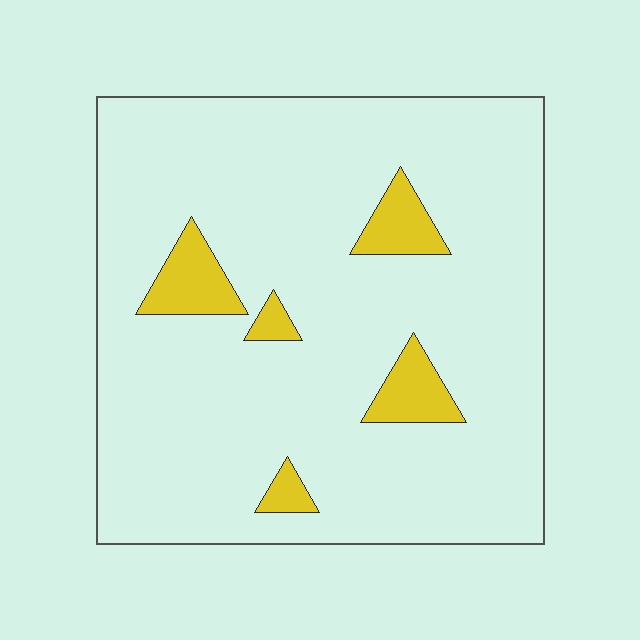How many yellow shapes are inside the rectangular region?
5.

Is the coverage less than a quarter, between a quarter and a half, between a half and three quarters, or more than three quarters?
Less than a quarter.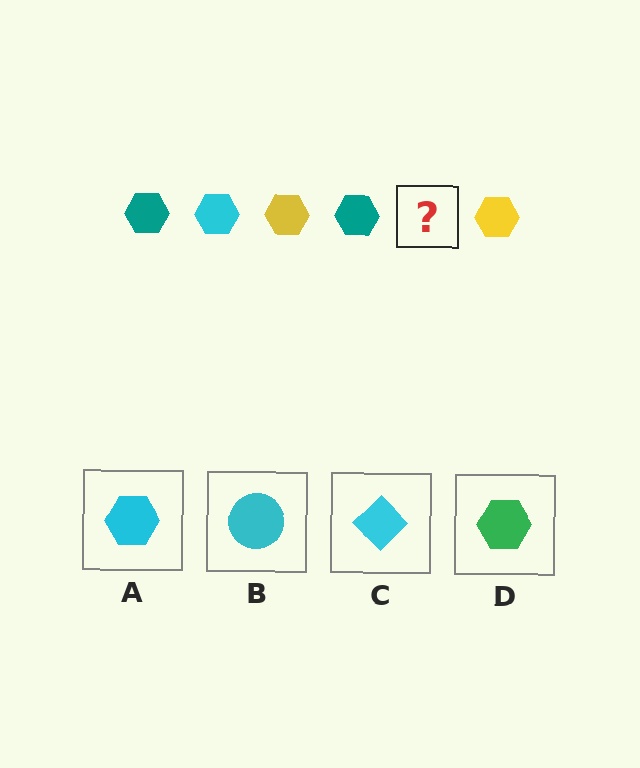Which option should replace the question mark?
Option A.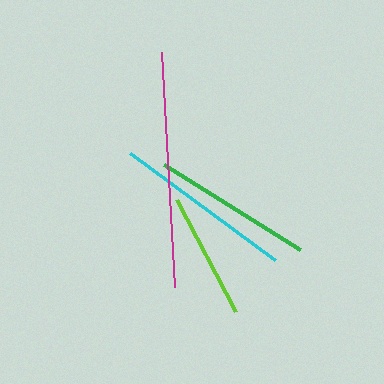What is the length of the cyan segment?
The cyan segment is approximately 180 pixels long.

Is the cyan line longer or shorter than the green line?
The cyan line is longer than the green line.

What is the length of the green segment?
The green segment is approximately 160 pixels long.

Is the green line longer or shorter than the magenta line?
The magenta line is longer than the green line.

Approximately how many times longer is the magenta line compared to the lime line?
The magenta line is approximately 1.9 times the length of the lime line.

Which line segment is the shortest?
The lime line is the shortest at approximately 126 pixels.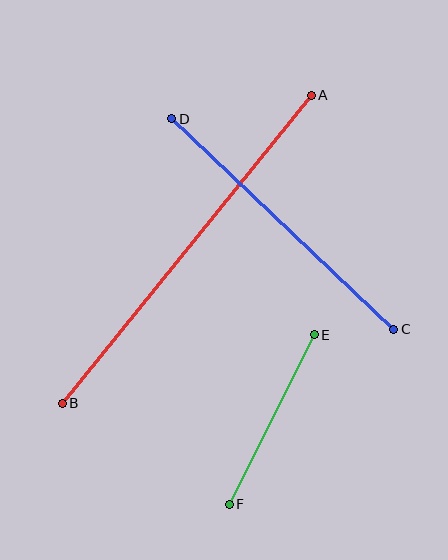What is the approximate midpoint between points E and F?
The midpoint is at approximately (272, 420) pixels.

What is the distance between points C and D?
The distance is approximately 306 pixels.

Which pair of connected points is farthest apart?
Points A and B are farthest apart.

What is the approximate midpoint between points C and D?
The midpoint is at approximately (283, 224) pixels.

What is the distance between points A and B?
The distance is approximately 396 pixels.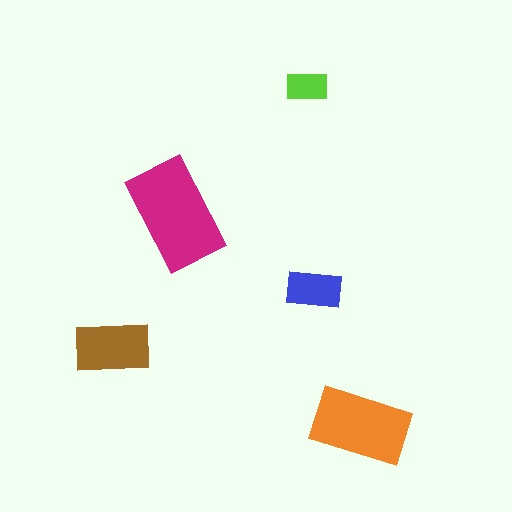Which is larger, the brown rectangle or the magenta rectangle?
The magenta one.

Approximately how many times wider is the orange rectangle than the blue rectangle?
About 2 times wider.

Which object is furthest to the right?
The orange rectangle is rightmost.